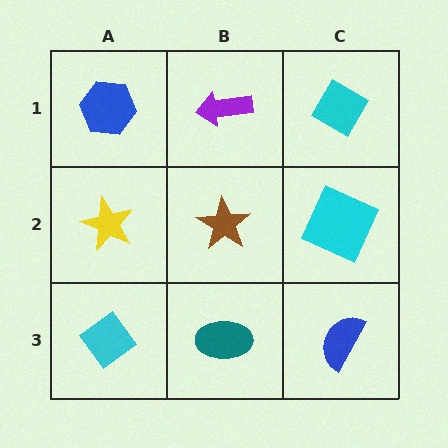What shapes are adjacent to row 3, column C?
A cyan square (row 2, column C), a teal ellipse (row 3, column B).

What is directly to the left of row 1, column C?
A purple arrow.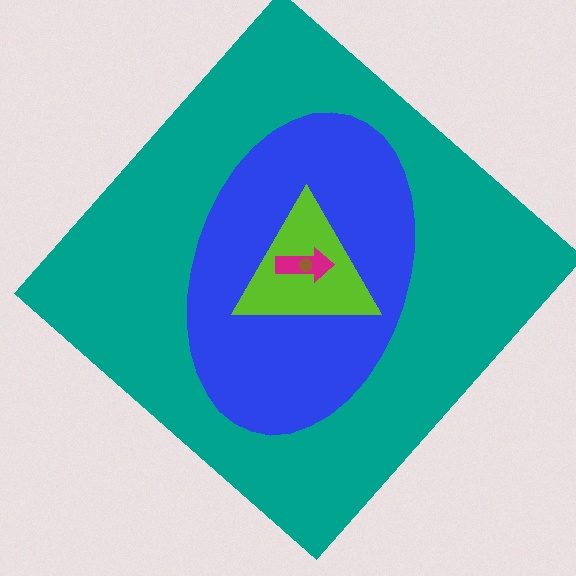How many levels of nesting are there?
5.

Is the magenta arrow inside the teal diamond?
Yes.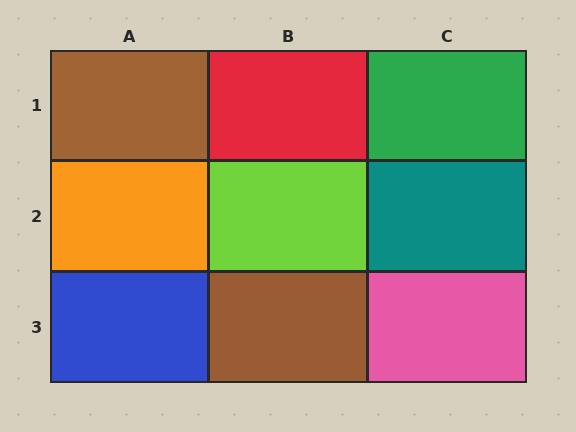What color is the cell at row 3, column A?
Blue.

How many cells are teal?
1 cell is teal.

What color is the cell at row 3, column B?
Brown.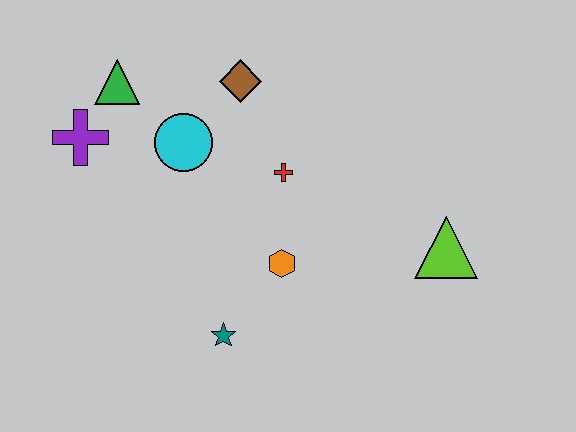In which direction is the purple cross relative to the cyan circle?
The purple cross is to the left of the cyan circle.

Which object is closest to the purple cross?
The green triangle is closest to the purple cross.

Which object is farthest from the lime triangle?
The purple cross is farthest from the lime triangle.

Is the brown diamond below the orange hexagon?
No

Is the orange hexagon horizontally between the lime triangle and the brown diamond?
Yes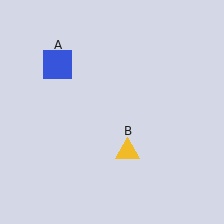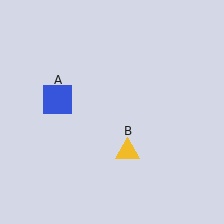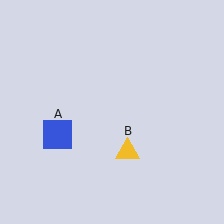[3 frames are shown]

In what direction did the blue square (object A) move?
The blue square (object A) moved down.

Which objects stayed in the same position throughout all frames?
Yellow triangle (object B) remained stationary.